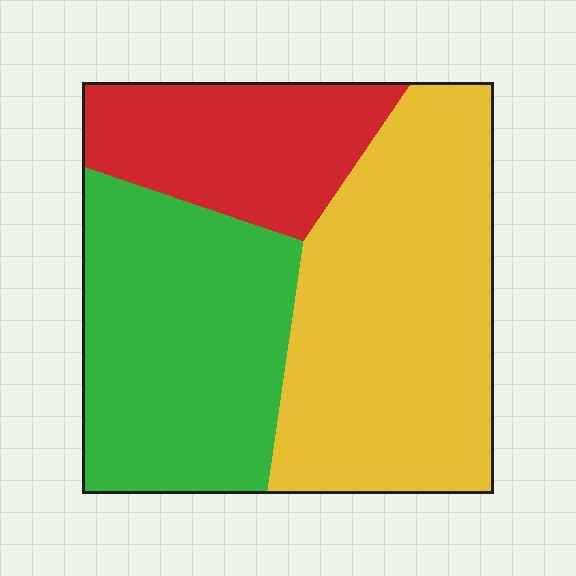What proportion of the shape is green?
Green takes up about one third (1/3) of the shape.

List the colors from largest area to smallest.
From largest to smallest: yellow, green, red.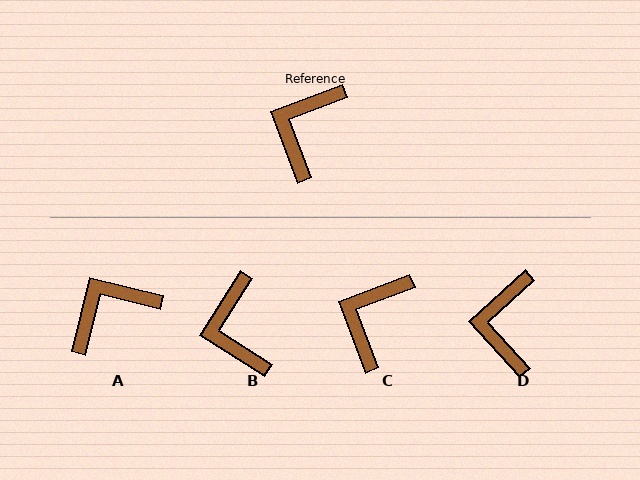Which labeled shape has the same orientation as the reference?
C.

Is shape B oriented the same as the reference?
No, it is off by about 37 degrees.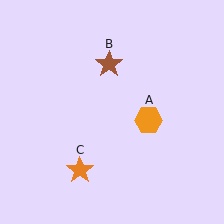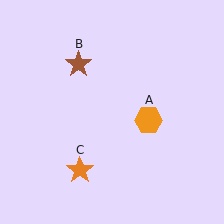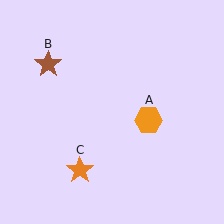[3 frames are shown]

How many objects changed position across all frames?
1 object changed position: brown star (object B).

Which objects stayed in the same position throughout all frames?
Orange hexagon (object A) and orange star (object C) remained stationary.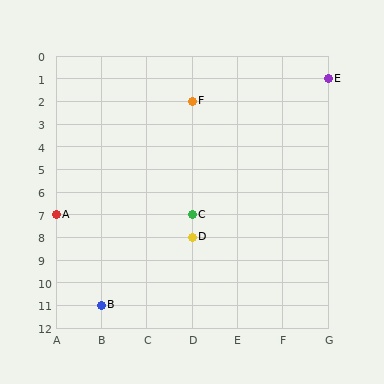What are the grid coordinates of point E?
Point E is at grid coordinates (G, 1).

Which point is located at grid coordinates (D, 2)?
Point F is at (D, 2).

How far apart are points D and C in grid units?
Points D and C are 1 row apart.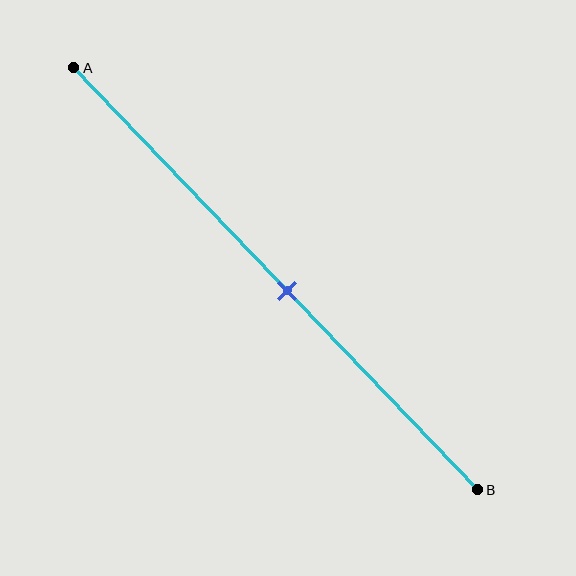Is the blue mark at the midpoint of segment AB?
Yes, the mark is approximately at the midpoint.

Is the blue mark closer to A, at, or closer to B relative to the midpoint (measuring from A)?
The blue mark is approximately at the midpoint of segment AB.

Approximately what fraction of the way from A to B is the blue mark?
The blue mark is approximately 55% of the way from A to B.